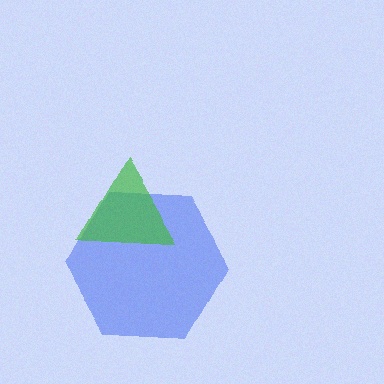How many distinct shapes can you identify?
There are 2 distinct shapes: a blue hexagon, a green triangle.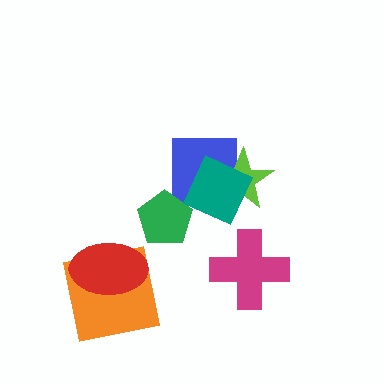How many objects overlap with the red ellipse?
1 object overlaps with the red ellipse.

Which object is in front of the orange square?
The red ellipse is in front of the orange square.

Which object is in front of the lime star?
The teal diamond is in front of the lime star.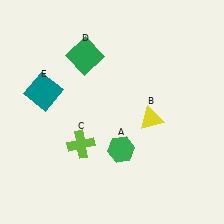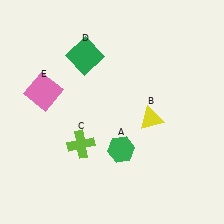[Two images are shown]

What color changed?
The square (E) changed from teal in Image 1 to pink in Image 2.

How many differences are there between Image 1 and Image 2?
There is 1 difference between the two images.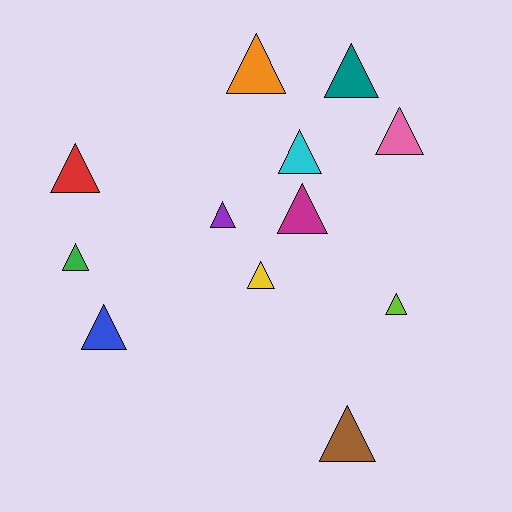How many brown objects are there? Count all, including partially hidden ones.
There is 1 brown object.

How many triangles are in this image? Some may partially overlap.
There are 12 triangles.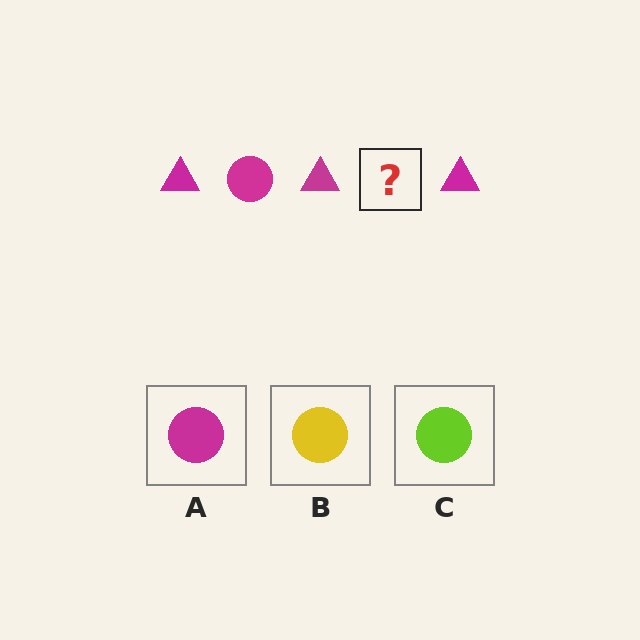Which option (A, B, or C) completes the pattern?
A.